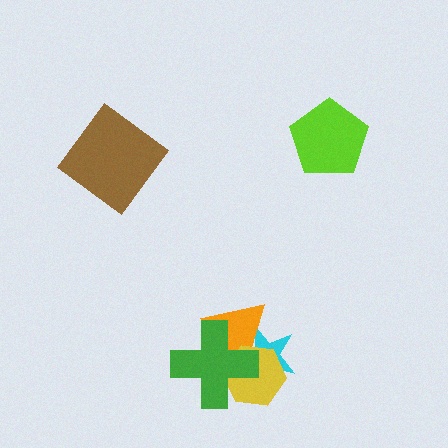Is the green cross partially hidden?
No, no other shape covers it.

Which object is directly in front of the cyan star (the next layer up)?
The orange triangle is directly in front of the cyan star.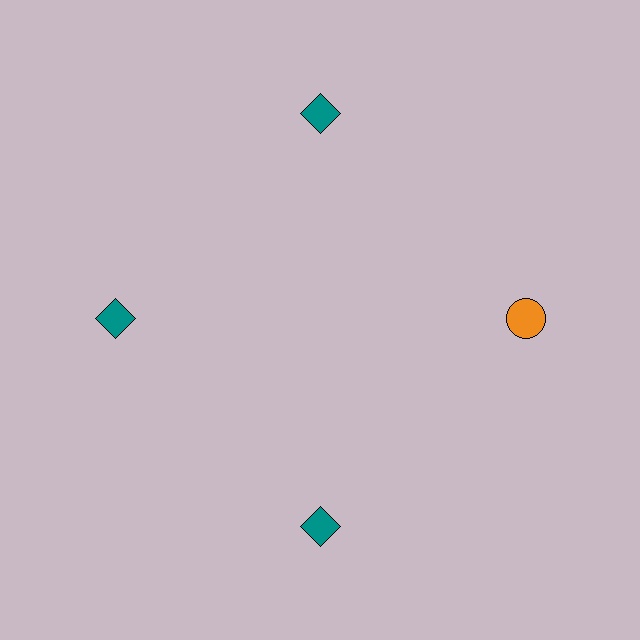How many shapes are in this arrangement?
There are 4 shapes arranged in a ring pattern.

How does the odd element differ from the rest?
It differs in both color (orange instead of teal) and shape (circle instead of diamond).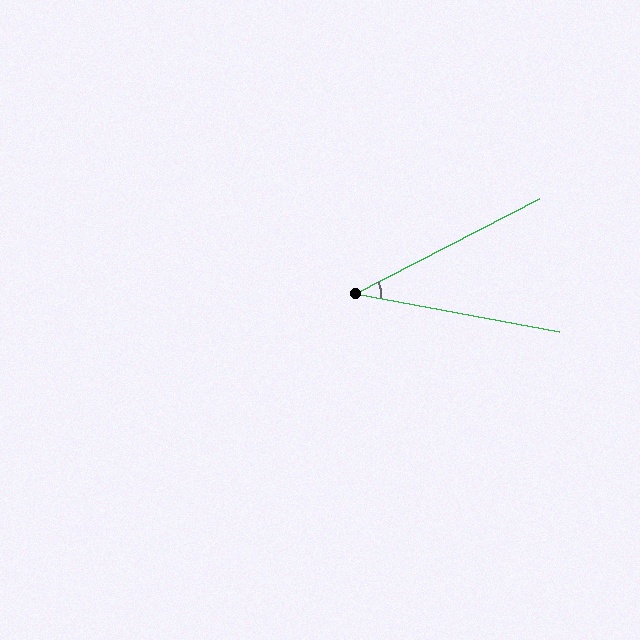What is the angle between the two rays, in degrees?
Approximately 38 degrees.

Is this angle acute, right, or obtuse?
It is acute.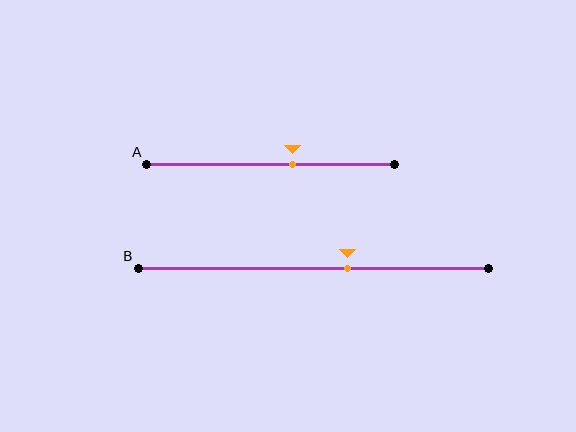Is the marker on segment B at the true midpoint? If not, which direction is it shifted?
No, the marker on segment B is shifted to the right by about 10% of the segment length.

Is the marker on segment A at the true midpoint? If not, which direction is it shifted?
No, the marker on segment A is shifted to the right by about 9% of the segment length.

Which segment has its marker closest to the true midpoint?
Segment A has its marker closest to the true midpoint.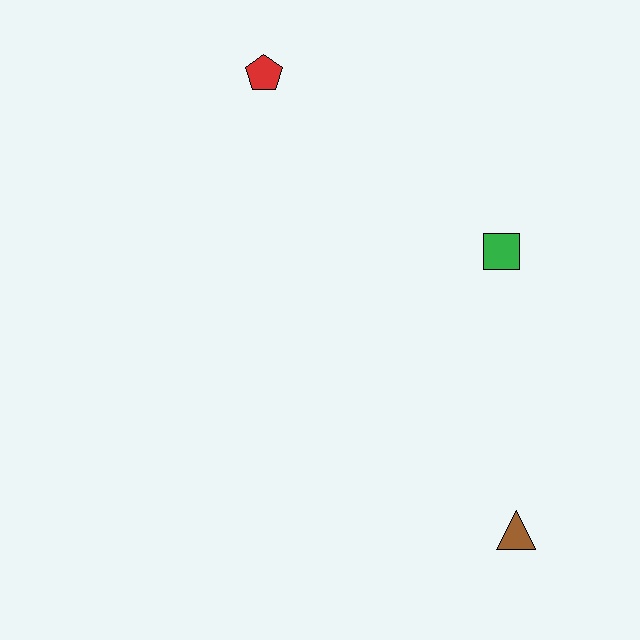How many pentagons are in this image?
There is 1 pentagon.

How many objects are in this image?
There are 3 objects.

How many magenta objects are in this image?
There are no magenta objects.